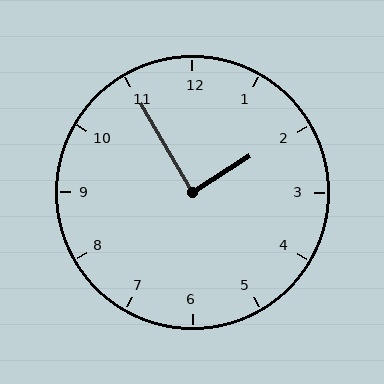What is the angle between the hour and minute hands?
Approximately 88 degrees.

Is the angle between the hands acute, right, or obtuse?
It is right.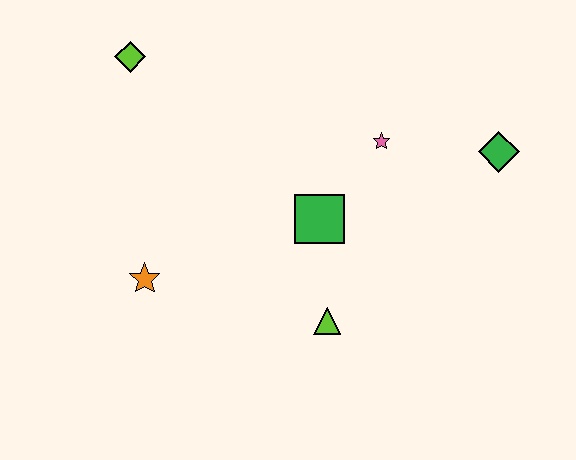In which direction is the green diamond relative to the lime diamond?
The green diamond is to the right of the lime diamond.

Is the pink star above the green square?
Yes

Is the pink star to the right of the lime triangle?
Yes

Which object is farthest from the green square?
The lime diamond is farthest from the green square.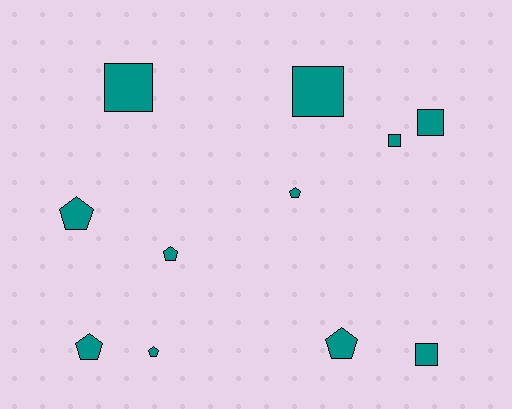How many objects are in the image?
There are 11 objects.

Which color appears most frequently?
Teal, with 11 objects.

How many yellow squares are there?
There are no yellow squares.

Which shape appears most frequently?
Pentagon, with 6 objects.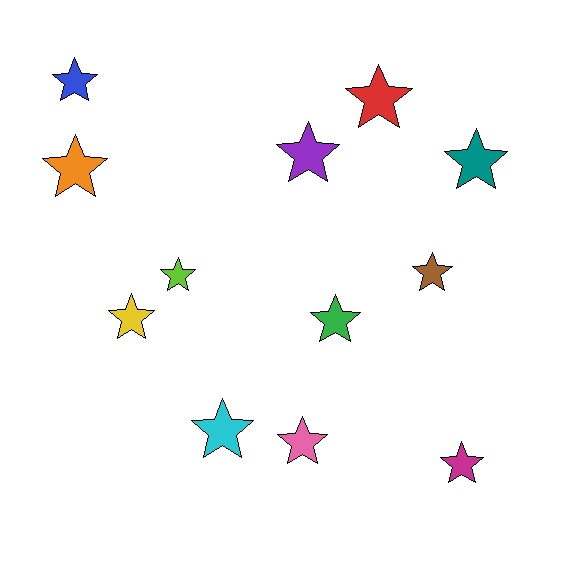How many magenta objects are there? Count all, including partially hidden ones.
There is 1 magenta object.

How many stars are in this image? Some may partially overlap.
There are 12 stars.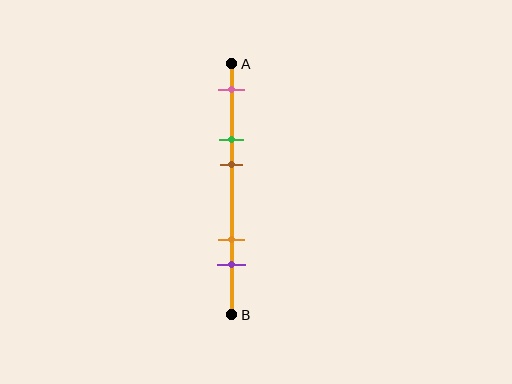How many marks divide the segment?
There are 5 marks dividing the segment.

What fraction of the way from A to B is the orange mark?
The orange mark is approximately 70% (0.7) of the way from A to B.